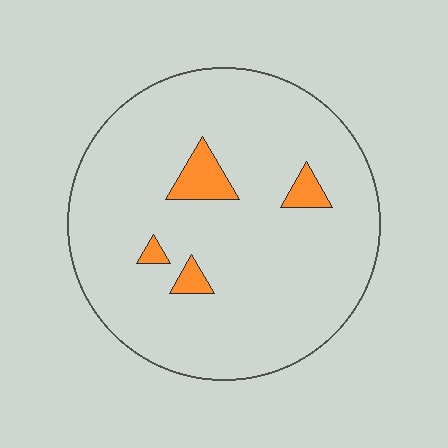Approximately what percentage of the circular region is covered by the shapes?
Approximately 5%.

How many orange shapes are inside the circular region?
4.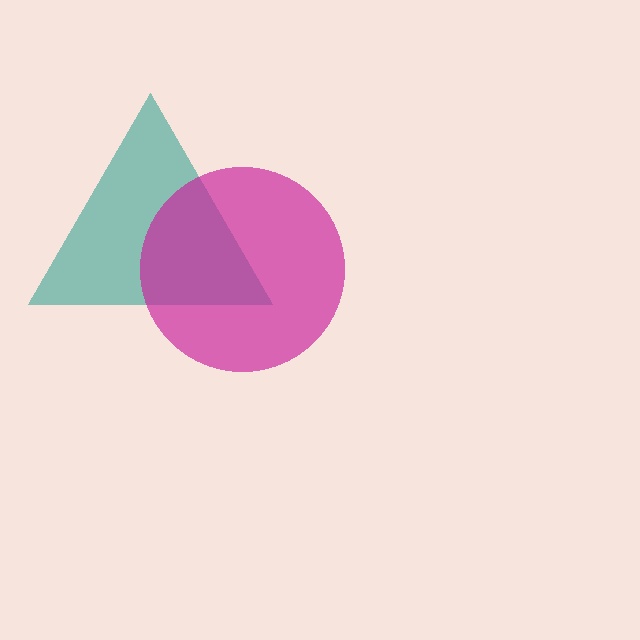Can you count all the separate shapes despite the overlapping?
Yes, there are 2 separate shapes.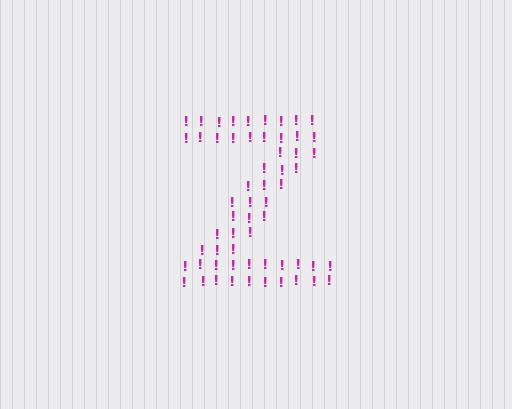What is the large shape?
The large shape is the letter Z.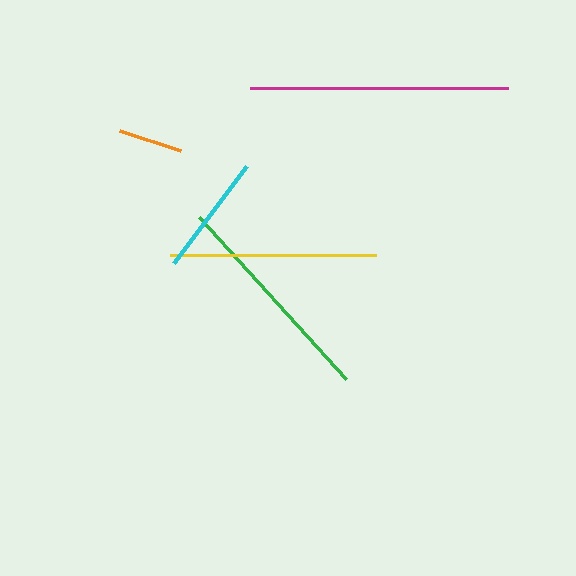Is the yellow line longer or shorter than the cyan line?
The yellow line is longer than the cyan line.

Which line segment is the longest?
The magenta line is the longest at approximately 258 pixels.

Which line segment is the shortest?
The orange line is the shortest at approximately 64 pixels.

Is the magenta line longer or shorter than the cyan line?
The magenta line is longer than the cyan line.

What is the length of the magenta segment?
The magenta segment is approximately 258 pixels long.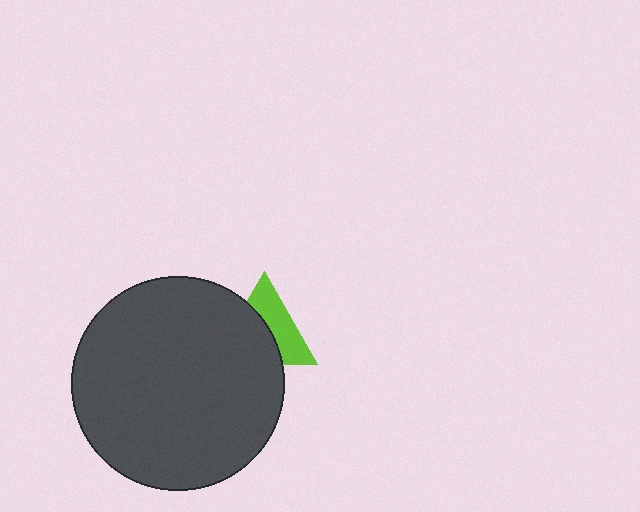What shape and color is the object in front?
The object in front is a dark gray circle.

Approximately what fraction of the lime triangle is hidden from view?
Roughly 52% of the lime triangle is hidden behind the dark gray circle.